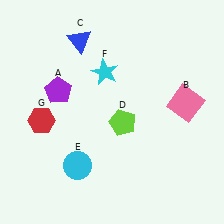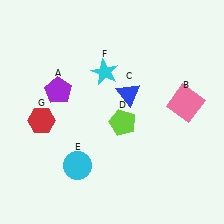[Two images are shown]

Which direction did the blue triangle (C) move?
The blue triangle (C) moved down.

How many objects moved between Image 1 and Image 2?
1 object moved between the two images.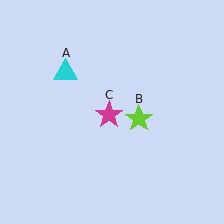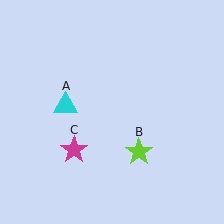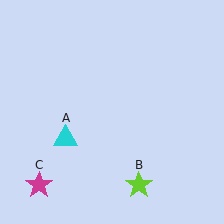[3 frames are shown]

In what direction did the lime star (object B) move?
The lime star (object B) moved down.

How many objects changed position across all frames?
3 objects changed position: cyan triangle (object A), lime star (object B), magenta star (object C).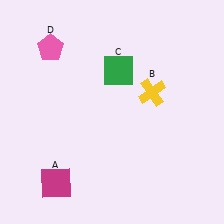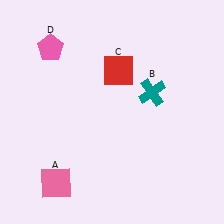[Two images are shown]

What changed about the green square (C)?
In Image 1, C is green. In Image 2, it changed to red.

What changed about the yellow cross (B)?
In Image 1, B is yellow. In Image 2, it changed to teal.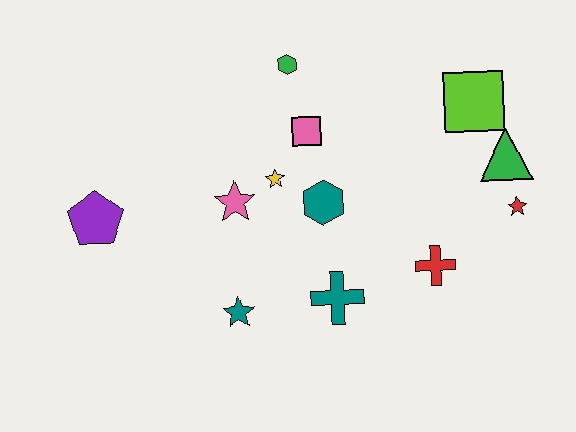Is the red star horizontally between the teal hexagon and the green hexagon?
No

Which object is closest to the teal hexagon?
The yellow star is closest to the teal hexagon.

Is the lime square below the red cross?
No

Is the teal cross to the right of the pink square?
Yes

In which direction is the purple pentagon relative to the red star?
The purple pentagon is to the left of the red star.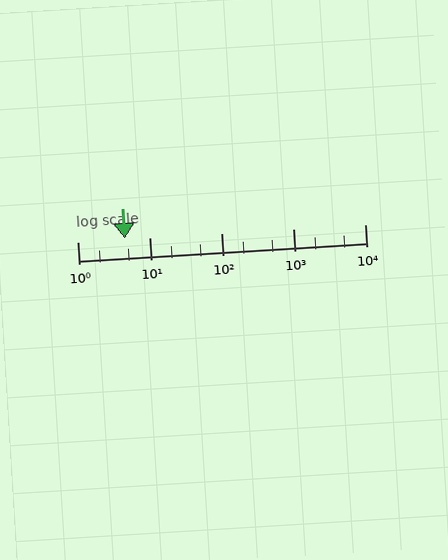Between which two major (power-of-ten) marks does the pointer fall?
The pointer is between 1 and 10.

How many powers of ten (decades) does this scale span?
The scale spans 4 decades, from 1 to 10000.